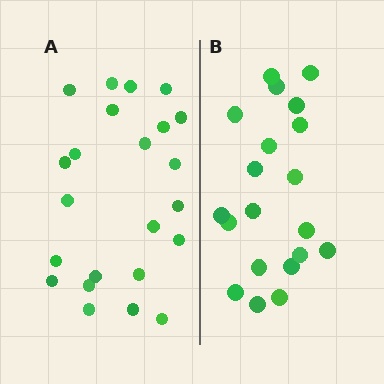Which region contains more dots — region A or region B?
Region A (the left region) has more dots.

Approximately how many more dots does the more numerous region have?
Region A has just a few more — roughly 2 or 3 more dots than region B.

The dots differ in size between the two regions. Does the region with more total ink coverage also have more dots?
No. Region B has more total ink coverage because its dots are larger, but region A actually contains more individual dots. Total area can be misleading — the number of items is what matters here.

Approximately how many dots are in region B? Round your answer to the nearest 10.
About 20 dots.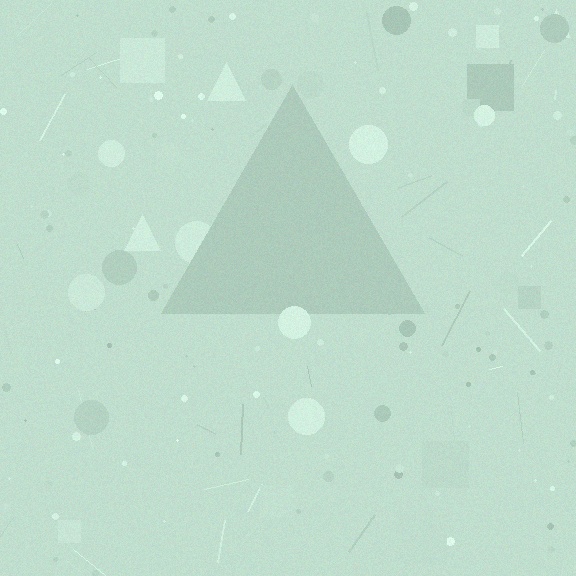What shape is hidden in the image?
A triangle is hidden in the image.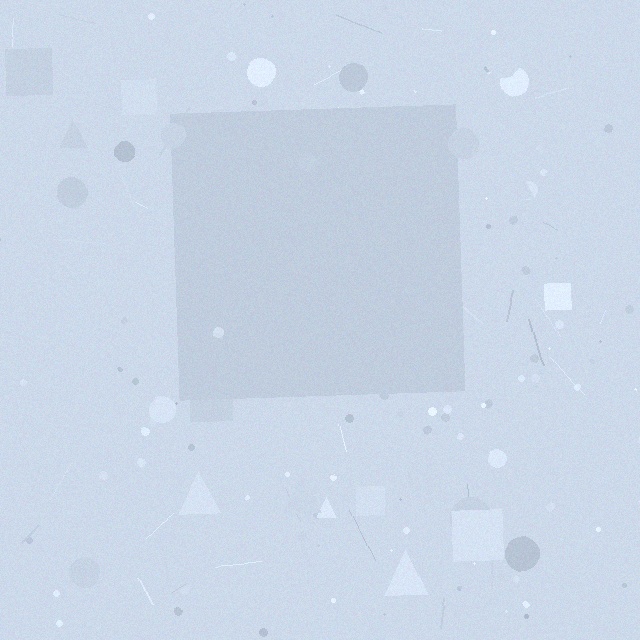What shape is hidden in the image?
A square is hidden in the image.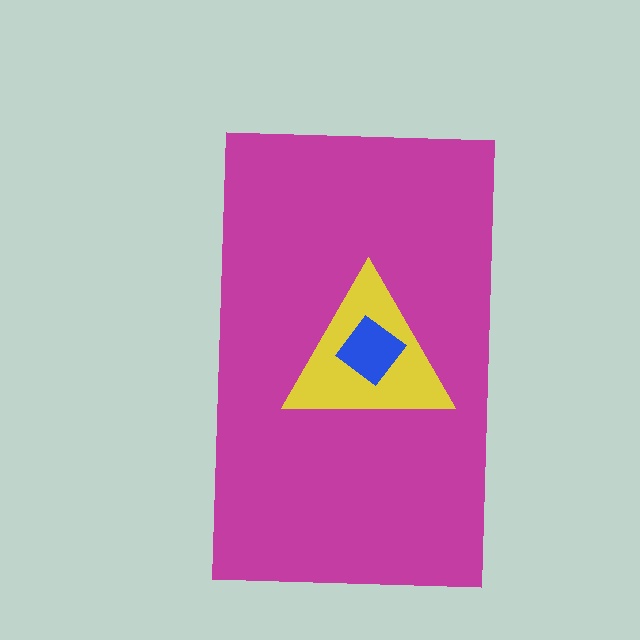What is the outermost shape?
The magenta rectangle.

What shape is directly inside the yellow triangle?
The blue diamond.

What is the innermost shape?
The blue diamond.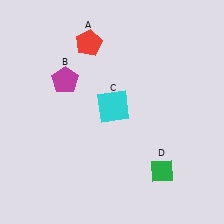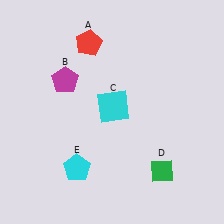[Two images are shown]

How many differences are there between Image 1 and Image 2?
There is 1 difference between the two images.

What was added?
A cyan pentagon (E) was added in Image 2.